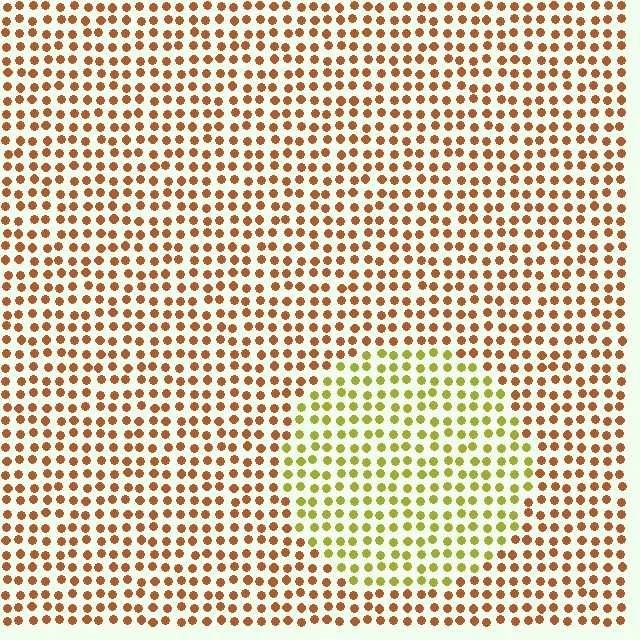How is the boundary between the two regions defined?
The boundary is defined purely by a slight shift in hue (about 47 degrees). Spacing, size, and orientation are identical on both sides.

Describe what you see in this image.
The image is filled with small brown elements in a uniform arrangement. A circle-shaped region is visible where the elements are tinted to a slightly different hue, forming a subtle color boundary.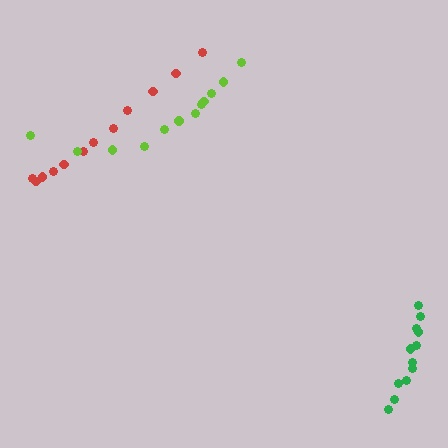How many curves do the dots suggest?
There are 3 distinct paths.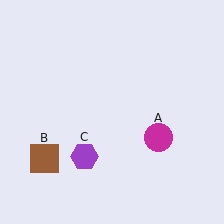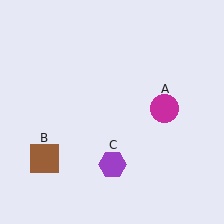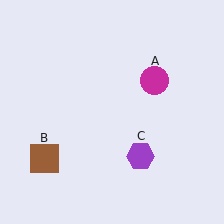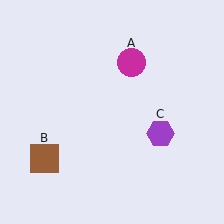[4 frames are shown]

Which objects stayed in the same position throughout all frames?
Brown square (object B) remained stationary.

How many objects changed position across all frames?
2 objects changed position: magenta circle (object A), purple hexagon (object C).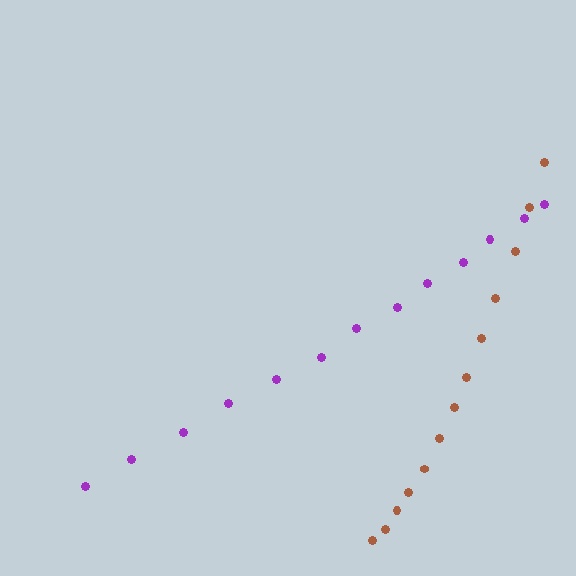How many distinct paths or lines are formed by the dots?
There are 2 distinct paths.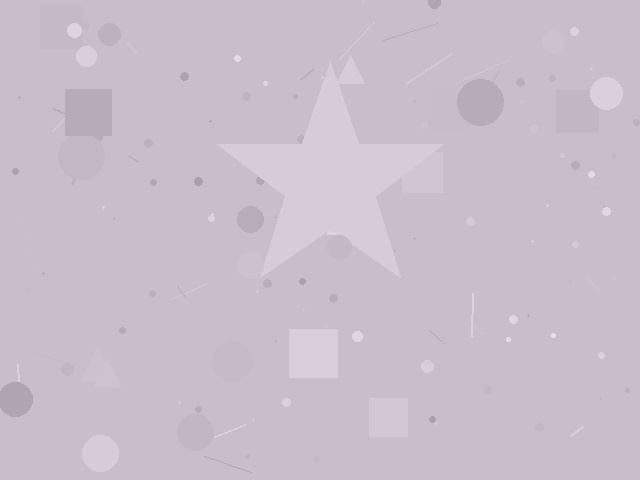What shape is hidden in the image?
A star is hidden in the image.